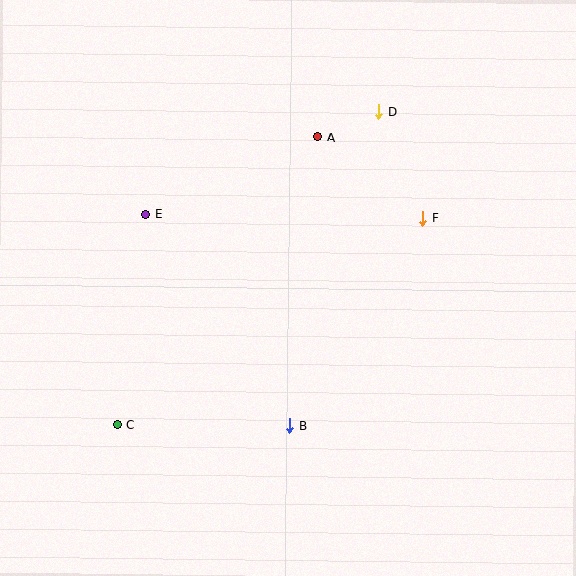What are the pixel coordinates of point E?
Point E is at (145, 215).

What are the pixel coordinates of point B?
Point B is at (290, 426).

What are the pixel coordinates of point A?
Point A is at (317, 137).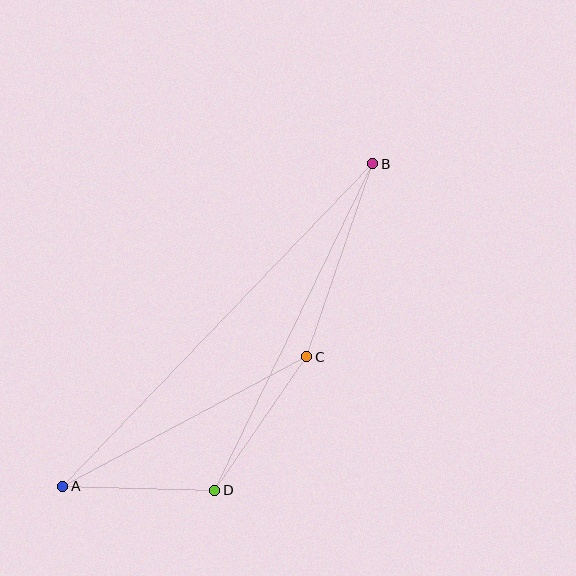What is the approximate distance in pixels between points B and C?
The distance between B and C is approximately 204 pixels.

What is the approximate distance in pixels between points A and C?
The distance between A and C is approximately 276 pixels.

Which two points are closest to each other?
Points A and D are closest to each other.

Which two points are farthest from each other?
Points A and B are farthest from each other.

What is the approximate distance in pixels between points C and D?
The distance between C and D is approximately 162 pixels.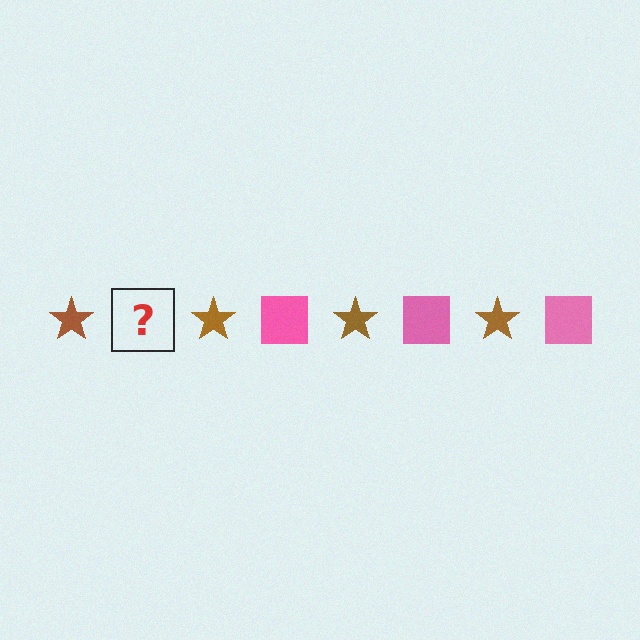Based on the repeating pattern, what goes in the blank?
The blank should be a pink square.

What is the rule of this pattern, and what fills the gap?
The rule is that the pattern alternates between brown star and pink square. The gap should be filled with a pink square.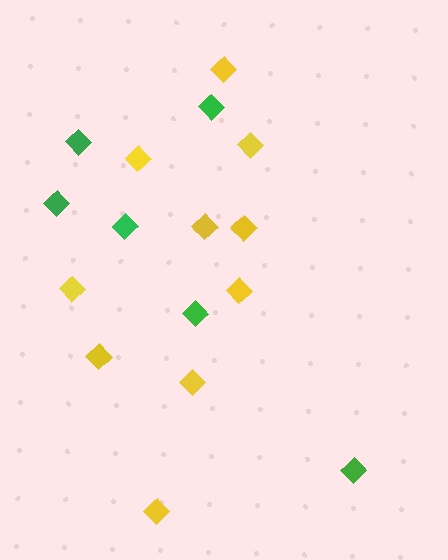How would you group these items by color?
There are 2 groups: one group of yellow diamonds (10) and one group of green diamonds (6).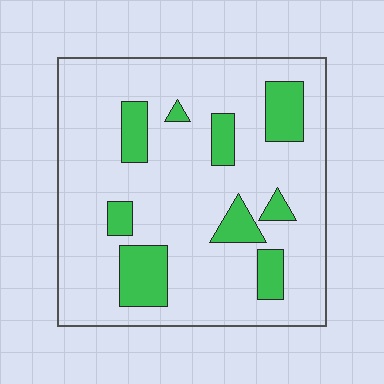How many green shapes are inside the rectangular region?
9.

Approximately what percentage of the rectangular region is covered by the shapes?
Approximately 20%.